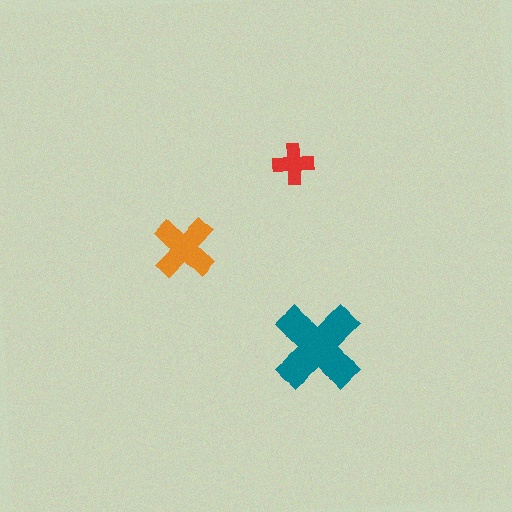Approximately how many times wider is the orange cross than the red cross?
About 1.5 times wider.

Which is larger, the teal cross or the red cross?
The teal one.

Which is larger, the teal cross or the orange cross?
The teal one.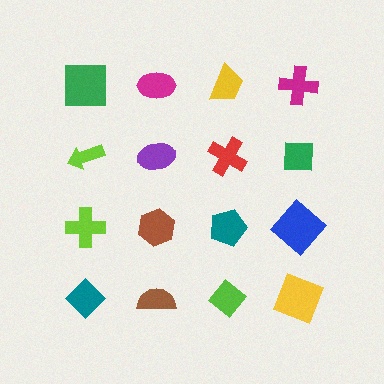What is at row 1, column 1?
A green square.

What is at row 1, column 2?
A magenta ellipse.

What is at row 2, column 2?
A purple ellipse.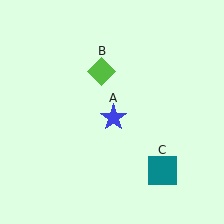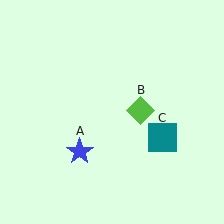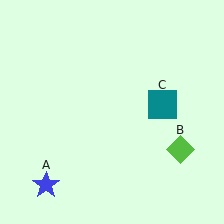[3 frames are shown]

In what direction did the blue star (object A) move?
The blue star (object A) moved down and to the left.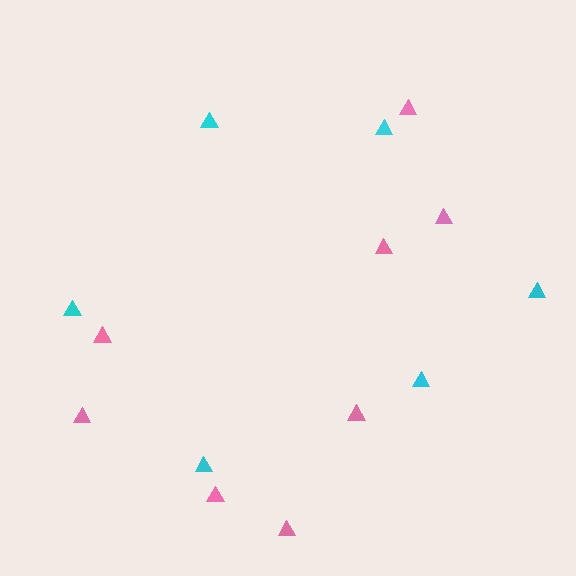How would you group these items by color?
There are 2 groups: one group of pink triangles (8) and one group of cyan triangles (6).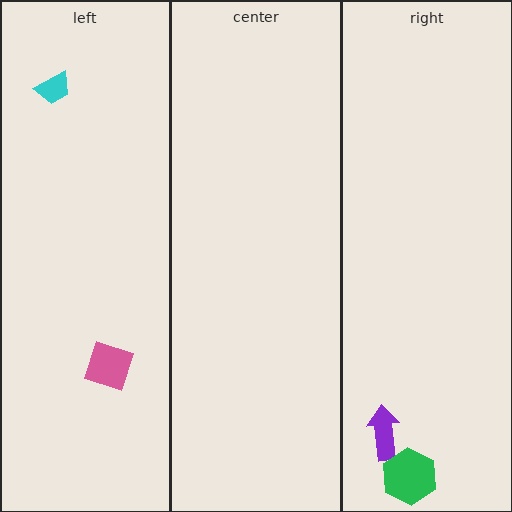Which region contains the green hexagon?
The right region.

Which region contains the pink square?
The left region.